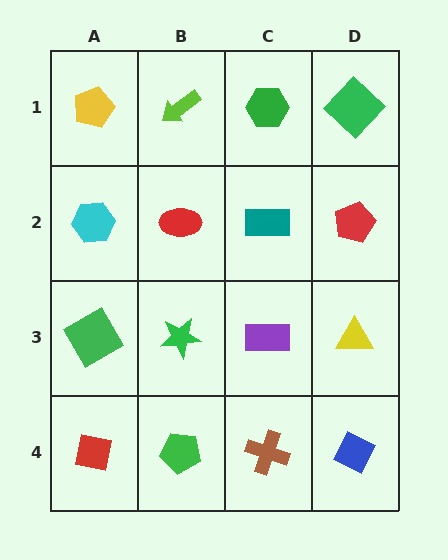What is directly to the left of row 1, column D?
A green hexagon.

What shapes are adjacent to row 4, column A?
A green diamond (row 3, column A), a green pentagon (row 4, column B).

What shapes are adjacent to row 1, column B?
A red ellipse (row 2, column B), a yellow pentagon (row 1, column A), a green hexagon (row 1, column C).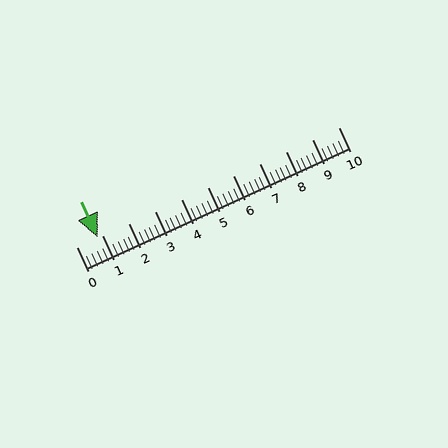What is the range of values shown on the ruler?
The ruler shows values from 0 to 10.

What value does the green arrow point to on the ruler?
The green arrow points to approximately 0.8.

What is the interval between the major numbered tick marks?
The major tick marks are spaced 1 units apart.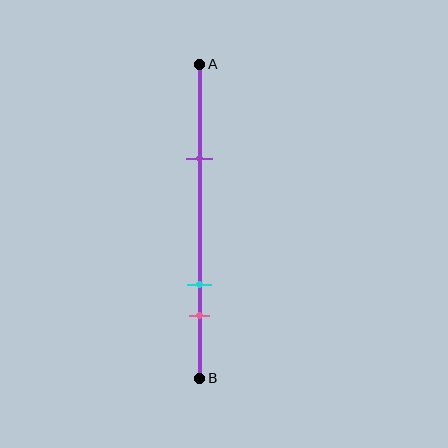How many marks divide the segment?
There are 3 marks dividing the segment.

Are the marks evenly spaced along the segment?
No, the marks are not evenly spaced.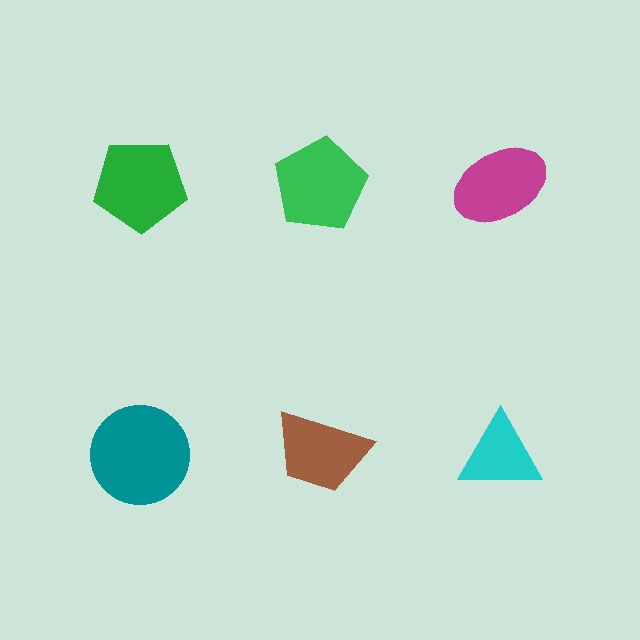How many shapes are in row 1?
3 shapes.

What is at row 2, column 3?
A cyan triangle.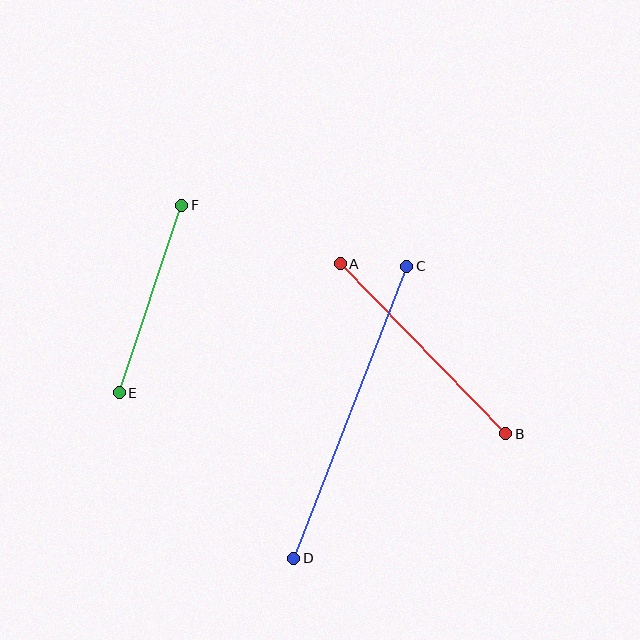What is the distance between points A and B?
The distance is approximately 237 pixels.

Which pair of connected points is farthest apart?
Points C and D are farthest apart.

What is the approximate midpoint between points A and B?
The midpoint is at approximately (423, 349) pixels.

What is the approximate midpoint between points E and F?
The midpoint is at approximately (150, 299) pixels.